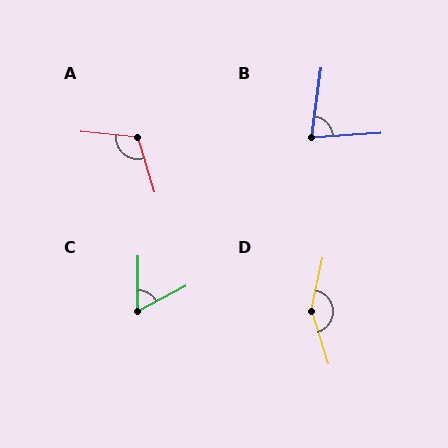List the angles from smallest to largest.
C (62°), B (78°), A (113°), D (150°).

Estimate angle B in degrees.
Approximately 78 degrees.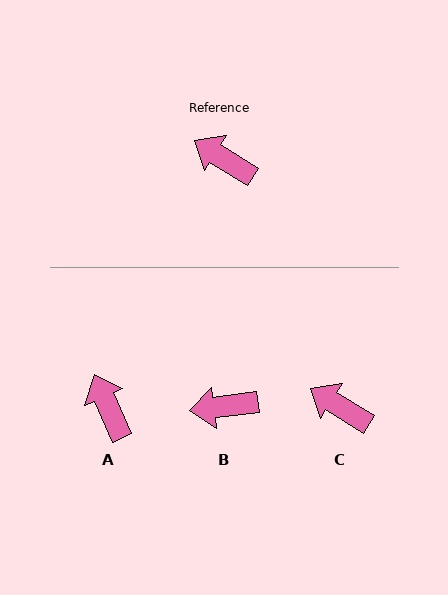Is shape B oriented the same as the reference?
No, it is off by about 39 degrees.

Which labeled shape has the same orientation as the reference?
C.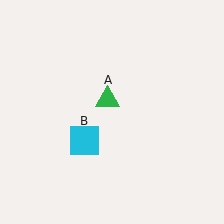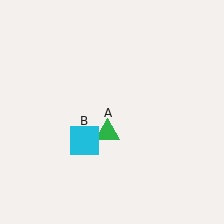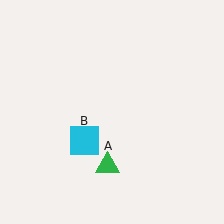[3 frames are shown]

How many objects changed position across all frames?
1 object changed position: green triangle (object A).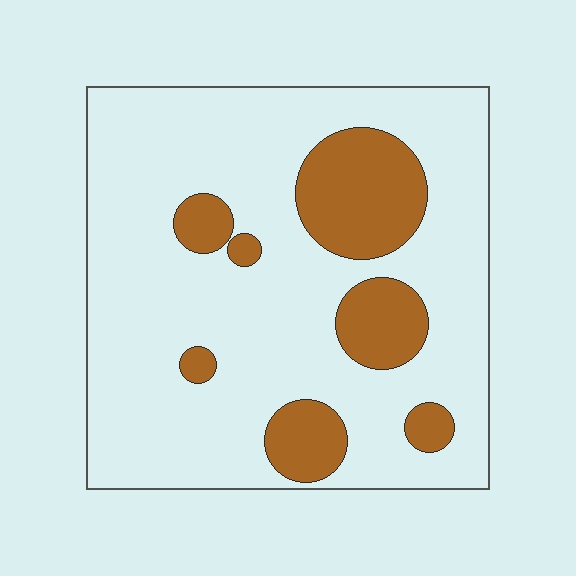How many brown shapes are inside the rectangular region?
7.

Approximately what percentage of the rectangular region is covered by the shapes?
Approximately 20%.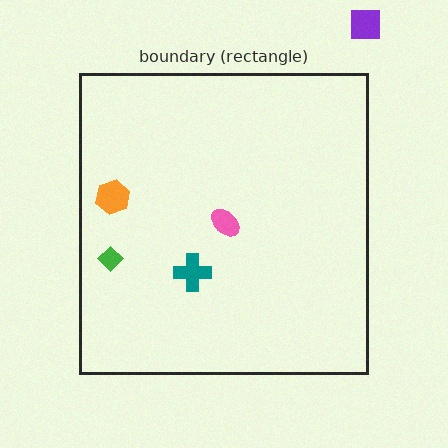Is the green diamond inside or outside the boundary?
Inside.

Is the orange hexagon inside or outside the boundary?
Inside.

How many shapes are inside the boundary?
4 inside, 1 outside.